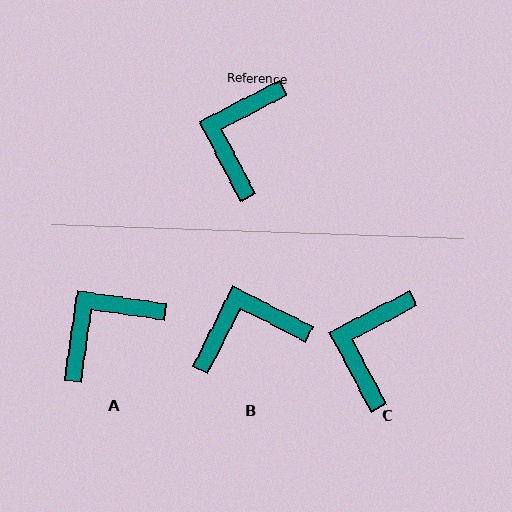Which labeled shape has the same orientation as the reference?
C.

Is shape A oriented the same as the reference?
No, it is off by about 36 degrees.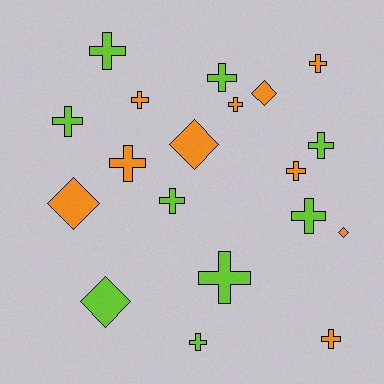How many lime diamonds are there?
There is 1 lime diamond.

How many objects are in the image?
There are 19 objects.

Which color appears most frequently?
Orange, with 10 objects.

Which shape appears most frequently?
Cross, with 14 objects.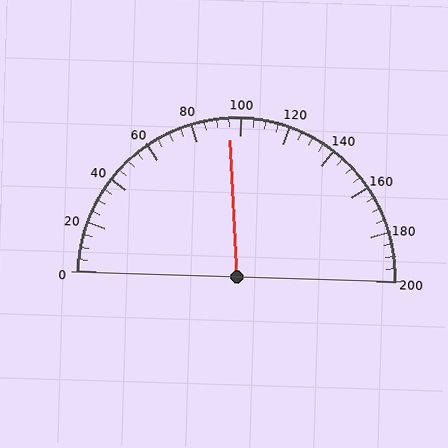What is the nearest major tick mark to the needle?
The nearest major tick mark is 100.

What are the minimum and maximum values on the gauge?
The gauge ranges from 0 to 200.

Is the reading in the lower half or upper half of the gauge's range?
The reading is in the lower half of the range (0 to 200).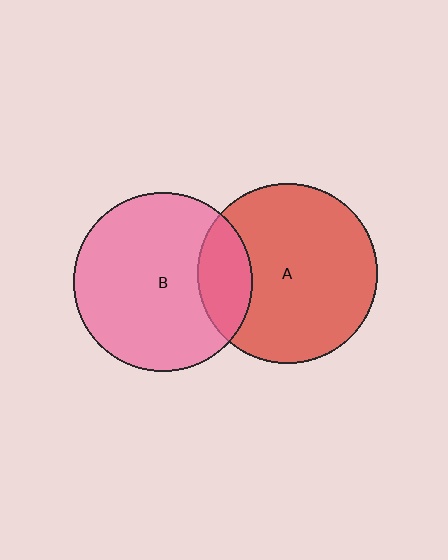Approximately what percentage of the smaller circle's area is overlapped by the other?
Approximately 20%.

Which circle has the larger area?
Circle A (red).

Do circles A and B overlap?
Yes.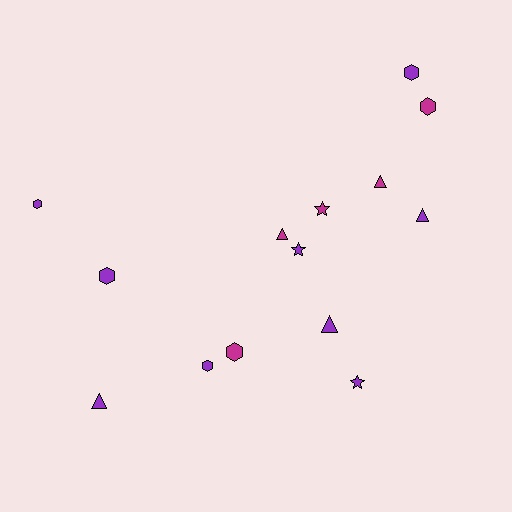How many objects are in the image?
There are 14 objects.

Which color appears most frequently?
Purple, with 9 objects.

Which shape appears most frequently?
Hexagon, with 6 objects.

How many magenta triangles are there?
There are 2 magenta triangles.